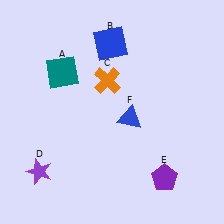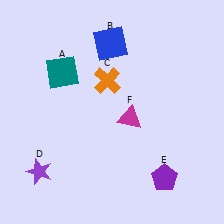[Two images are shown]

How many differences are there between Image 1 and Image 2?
There is 1 difference between the two images.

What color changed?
The triangle (F) changed from blue in Image 1 to magenta in Image 2.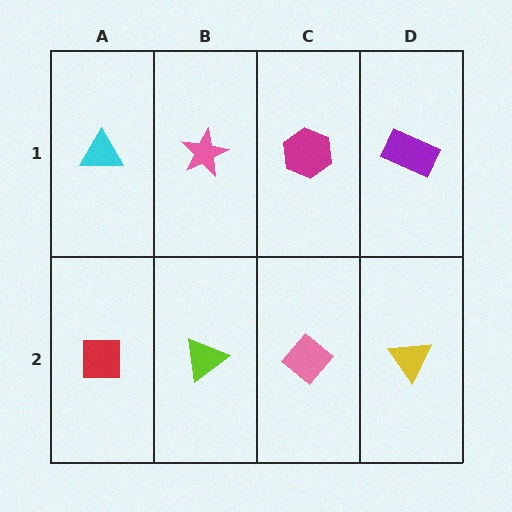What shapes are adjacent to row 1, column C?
A pink diamond (row 2, column C), a pink star (row 1, column B), a purple rectangle (row 1, column D).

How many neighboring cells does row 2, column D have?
2.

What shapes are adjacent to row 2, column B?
A pink star (row 1, column B), a red square (row 2, column A), a pink diamond (row 2, column C).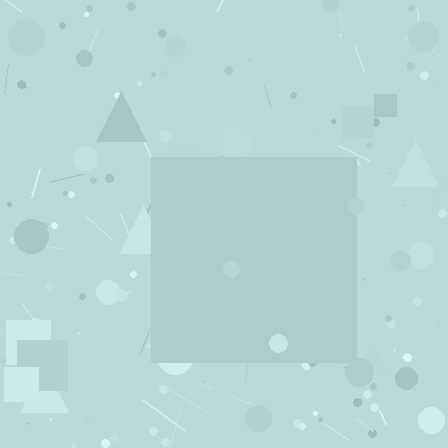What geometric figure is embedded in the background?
A square is embedded in the background.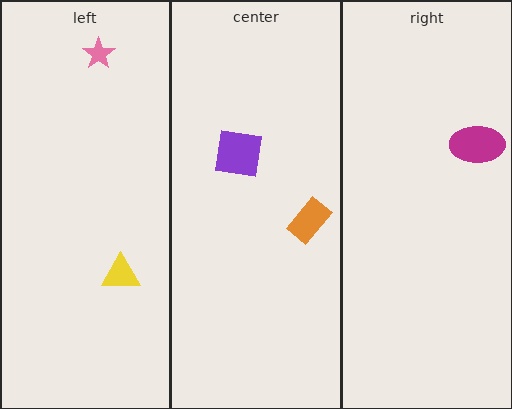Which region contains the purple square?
The center region.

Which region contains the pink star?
The left region.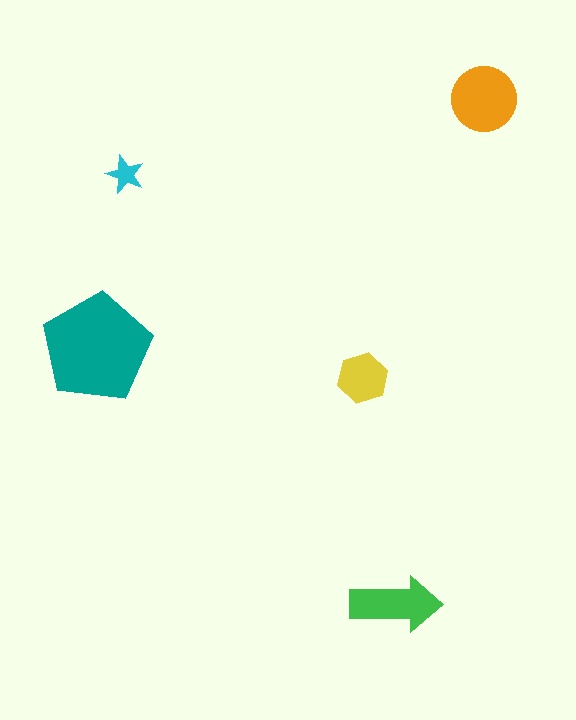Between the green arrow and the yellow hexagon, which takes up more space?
The green arrow.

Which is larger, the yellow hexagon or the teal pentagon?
The teal pentagon.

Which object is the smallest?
The cyan star.